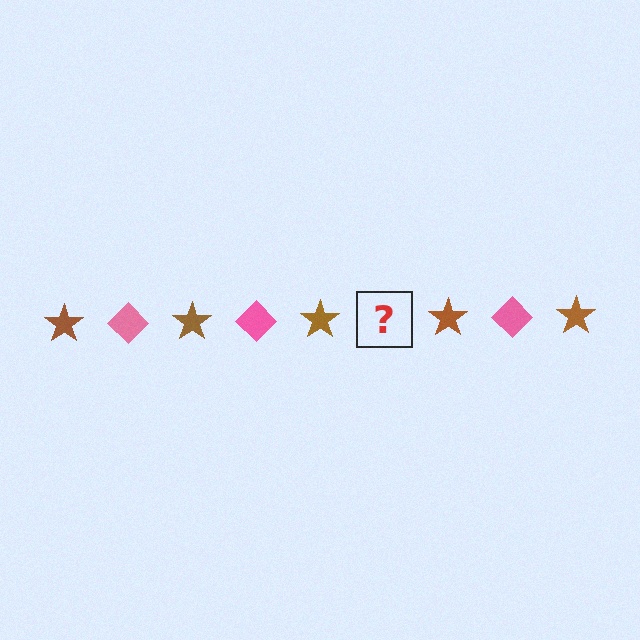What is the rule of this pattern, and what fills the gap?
The rule is that the pattern alternates between brown star and pink diamond. The gap should be filled with a pink diamond.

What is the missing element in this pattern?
The missing element is a pink diamond.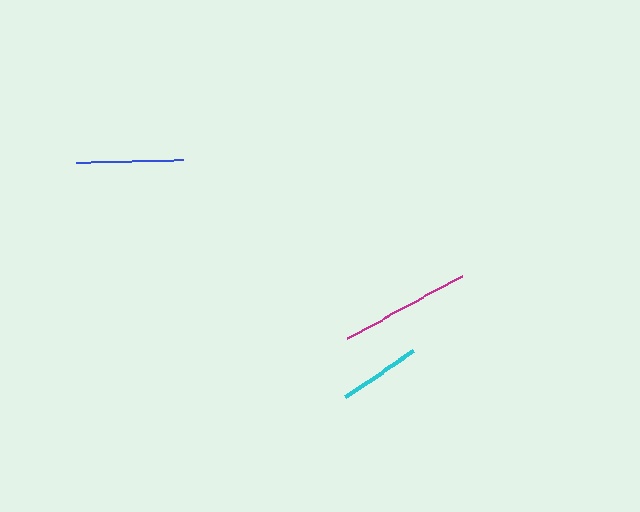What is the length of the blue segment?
The blue segment is approximately 107 pixels long.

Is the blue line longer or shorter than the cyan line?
The blue line is longer than the cyan line.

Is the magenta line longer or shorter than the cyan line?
The magenta line is longer than the cyan line.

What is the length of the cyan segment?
The cyan segment is approximately 82 pixels long.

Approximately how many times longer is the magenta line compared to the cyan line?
The magenta line is approximately 1.6 times the length of the cyan line.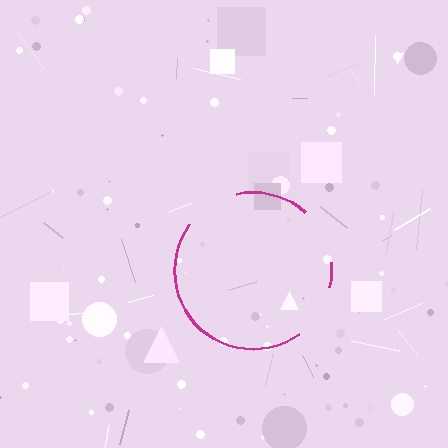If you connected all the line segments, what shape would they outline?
They would outline a circle.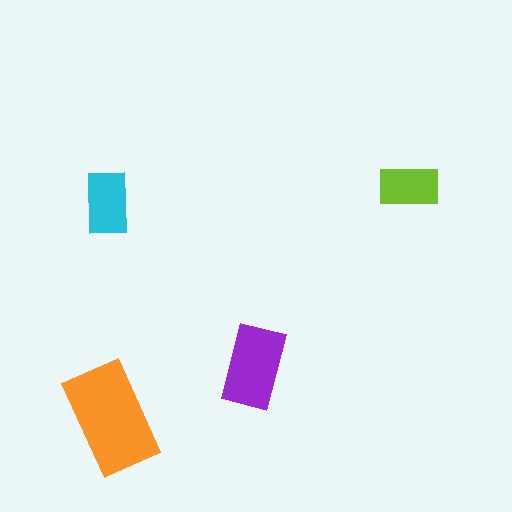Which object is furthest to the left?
The cyan rectangle is leftmost.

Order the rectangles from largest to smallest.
the orange one, the purple one, the cyan one, the lime one.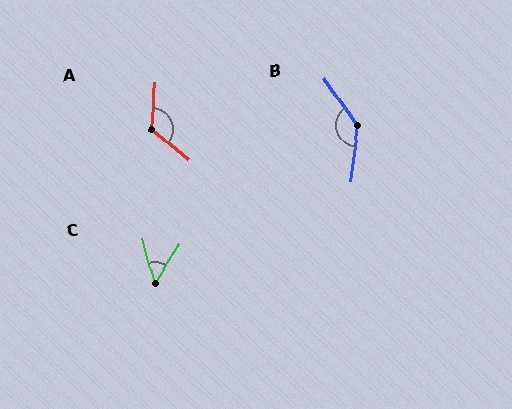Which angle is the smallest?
C, at approximately 46 degrees.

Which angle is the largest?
B, at approximately 138 degrees.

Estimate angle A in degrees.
Approximately 125 degrees.